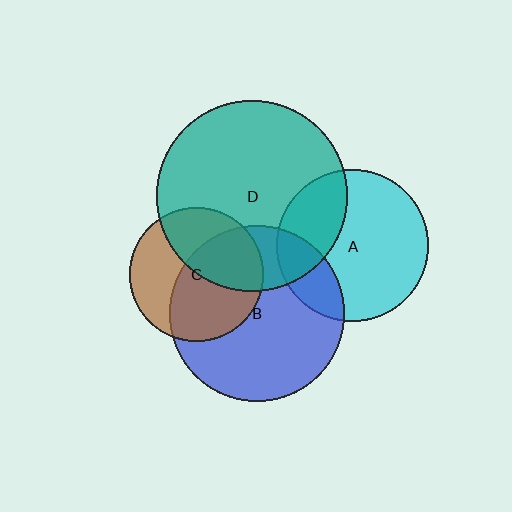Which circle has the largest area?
Circle D (teal).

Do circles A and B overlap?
Yes.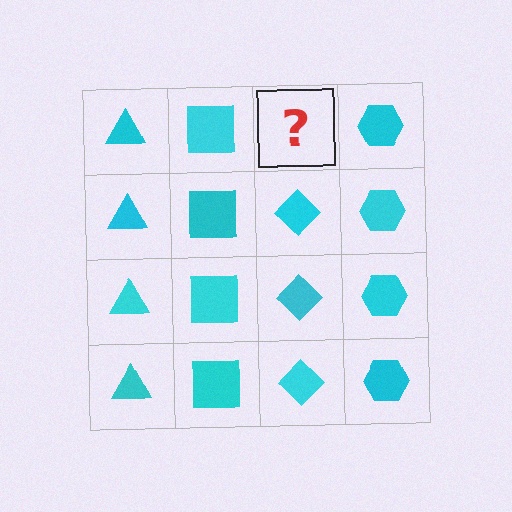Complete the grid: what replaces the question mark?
The question mark should be replaced with a cyan diamond.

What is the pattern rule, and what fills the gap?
The rule is that each column has a consistent shape. The gap should be filled with a cyan diamond.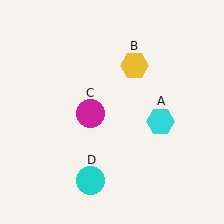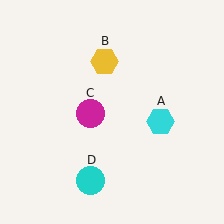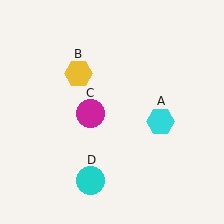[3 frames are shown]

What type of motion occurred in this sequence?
The yellow hexagon (object B) rotated counterclockwise around the center of the scene.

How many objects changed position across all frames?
1 object changed position: yellow hexagon (object B).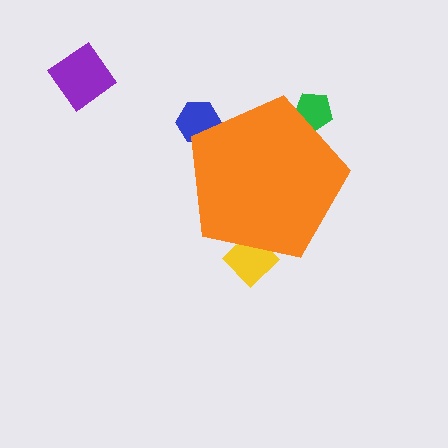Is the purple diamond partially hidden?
No, the purple diamond is fully visible.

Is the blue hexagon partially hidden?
Yes, the blue hexagon is partially hidden behind the orange pentagon.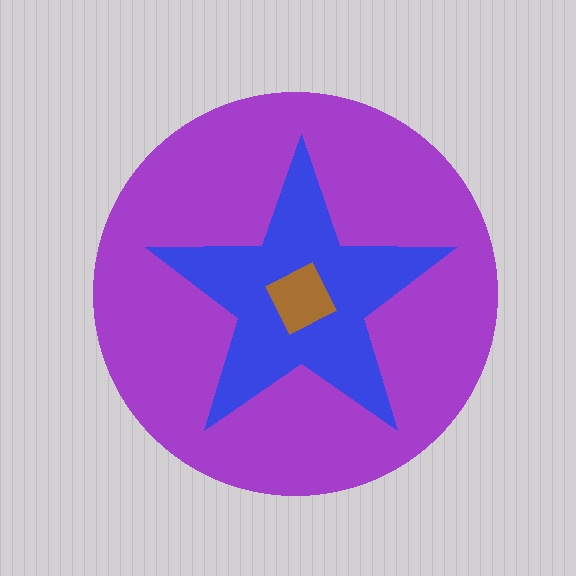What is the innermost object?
The brown diamond.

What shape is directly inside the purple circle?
The blue star.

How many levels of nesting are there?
3.